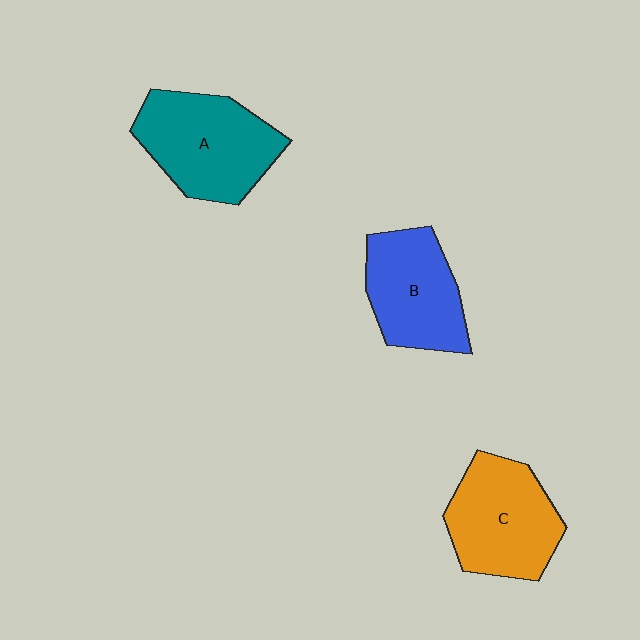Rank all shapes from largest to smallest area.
From largest to smallest: A (teal), C (orange), B (blue).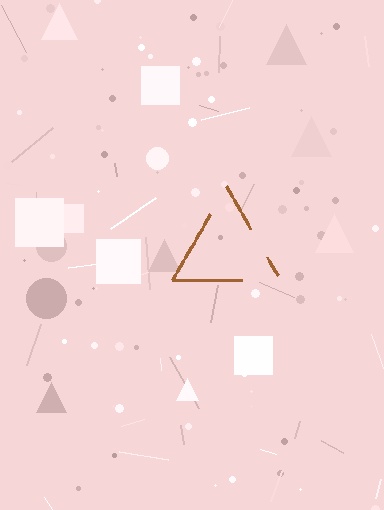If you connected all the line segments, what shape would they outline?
They would outline a triangle.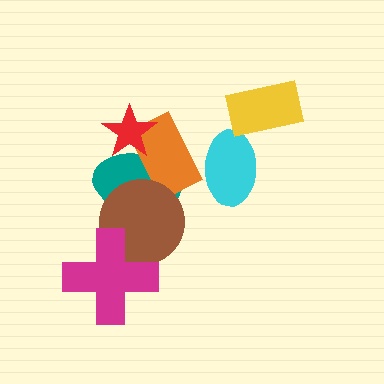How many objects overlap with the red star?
2 objects overlap with the red star.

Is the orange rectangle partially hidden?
Yes, it is partially covered by another shape.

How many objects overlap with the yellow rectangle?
0 objects overlap with the yellow rectangle.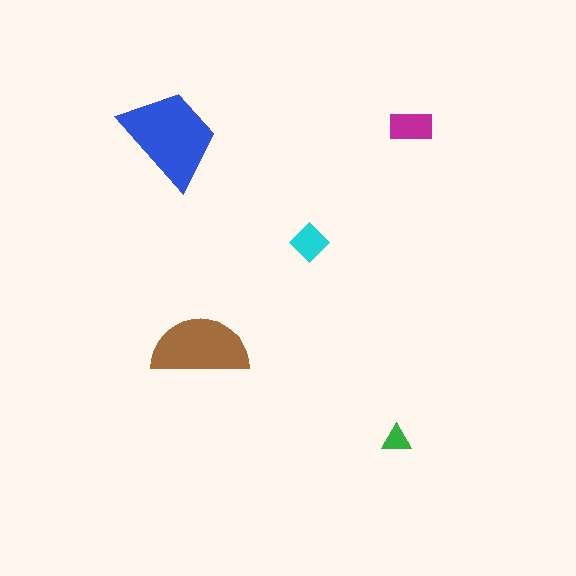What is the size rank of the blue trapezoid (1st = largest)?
1st.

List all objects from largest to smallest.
The blue trapezoid, the brown semicircle, the magenta rectangle, the cyan diamond, the green triangle.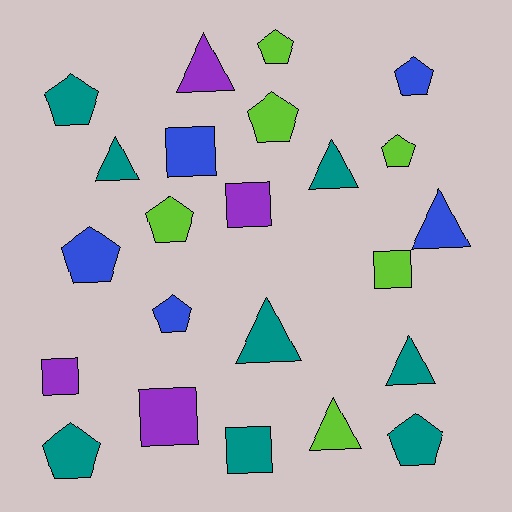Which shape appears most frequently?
Pentagon, with 10 objects.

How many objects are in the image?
There are 23 objects.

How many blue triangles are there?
There is 1 blue triangle.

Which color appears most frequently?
Teal, with 8 objects.